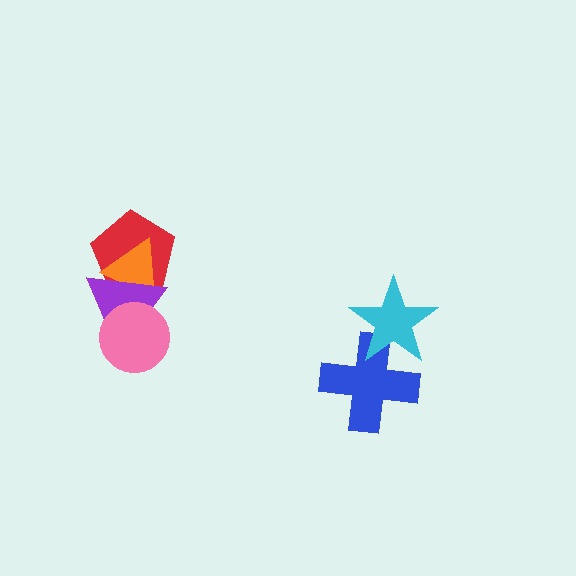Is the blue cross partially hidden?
Yes, it is partially covered by another shape.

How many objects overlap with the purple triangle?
3 objects overlap with the purple triangle.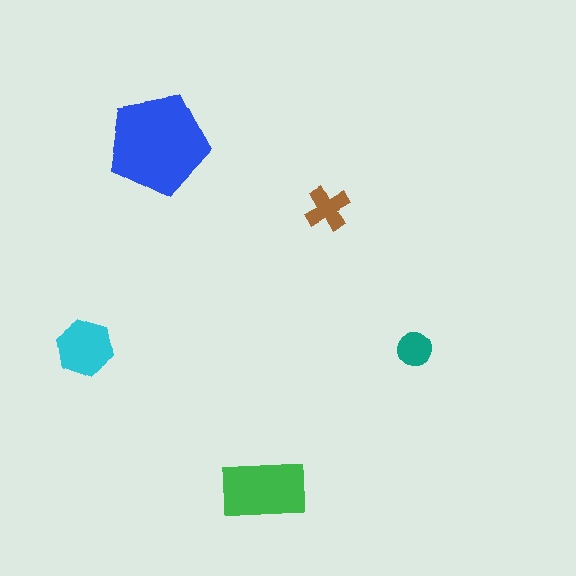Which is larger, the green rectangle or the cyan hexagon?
The green rectangle.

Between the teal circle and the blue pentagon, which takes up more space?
The blue pentagon.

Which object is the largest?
The blue pentagon.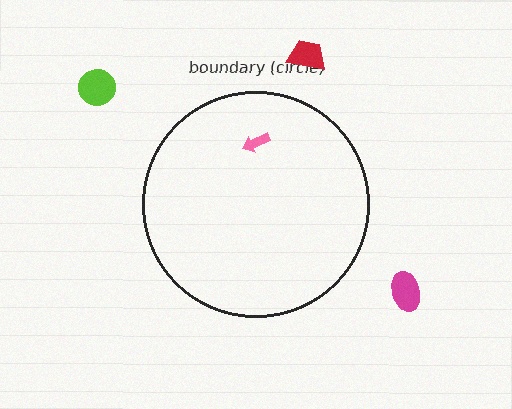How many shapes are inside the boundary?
1 inside, 3 outside.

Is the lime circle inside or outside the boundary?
Outside.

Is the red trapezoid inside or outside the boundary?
Outside.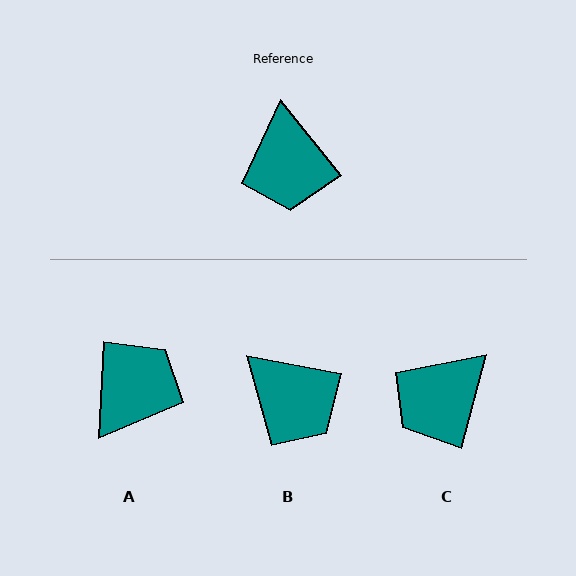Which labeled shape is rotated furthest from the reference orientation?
A, about 138 degrees away.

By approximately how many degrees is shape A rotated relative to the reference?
Approximately 138 degrees counter-clockwise.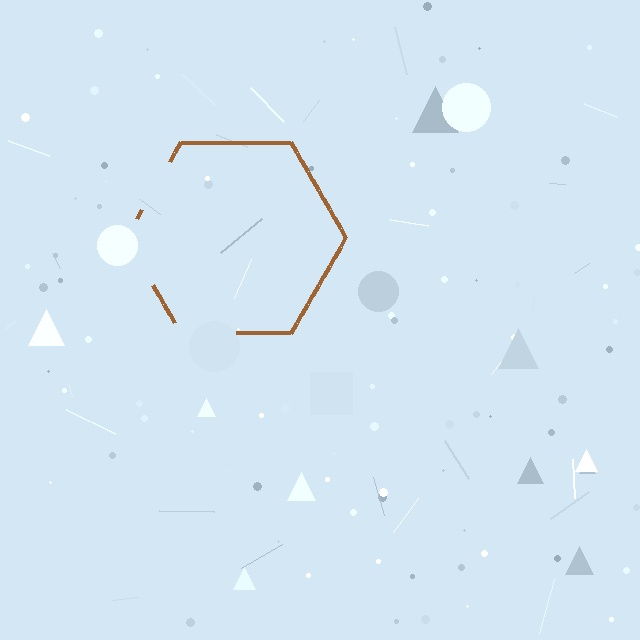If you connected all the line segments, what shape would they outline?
They would outline a hexagon.